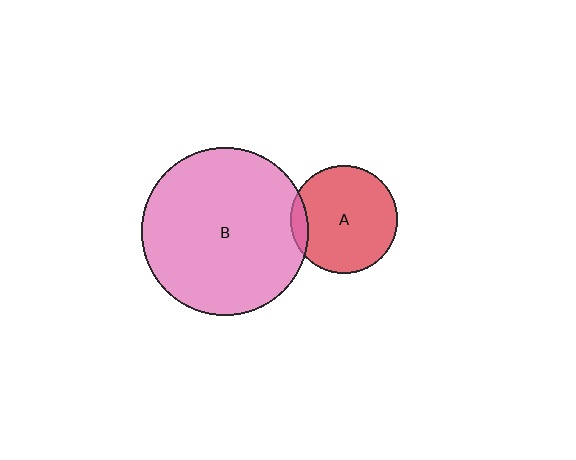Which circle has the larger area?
Circle B (pink).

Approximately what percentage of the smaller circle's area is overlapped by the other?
Approximately 10%.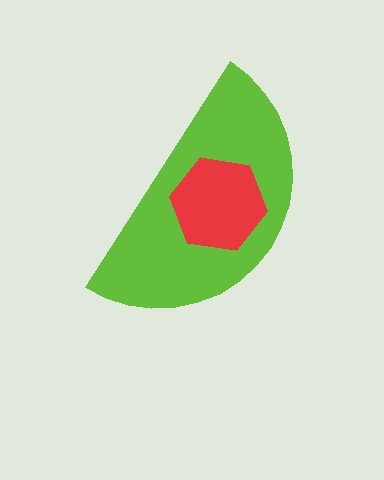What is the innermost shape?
The red hexagon.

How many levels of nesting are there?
2.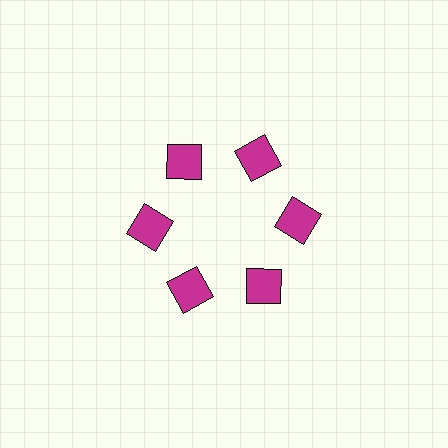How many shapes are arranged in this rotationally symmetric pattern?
There are 6 shapes, arranged in 6 groups of 1.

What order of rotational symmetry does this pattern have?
This pattern has 6-fold rotational symmetry.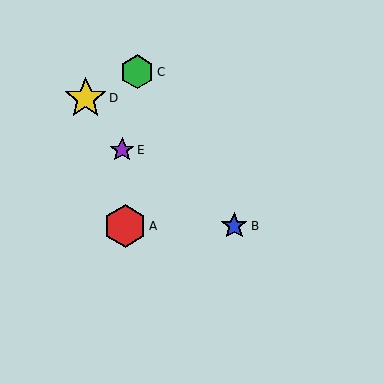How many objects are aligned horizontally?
2 objects (A, B) are aligned horizontally.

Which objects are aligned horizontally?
Objects A, B are aligned horizontally.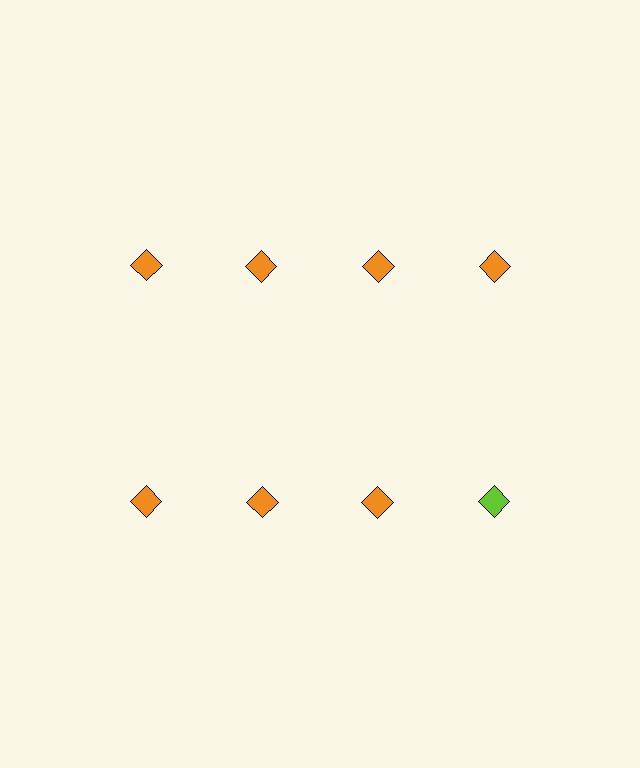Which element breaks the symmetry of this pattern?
The lime diamond in the second row, second from right column breaks the symmetry. All other shapes are orange diamonds.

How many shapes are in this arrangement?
There are 8 shapes arranged in a grid pattern.